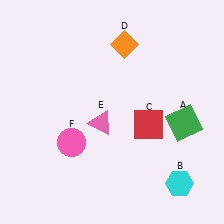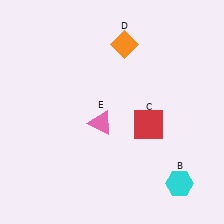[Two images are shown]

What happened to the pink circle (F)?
The pink circle (F) was removed in Image 2. It was in the bottom-left area of Image 1.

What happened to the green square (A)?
The green square (A) was removed in Image 2. It was in the bottom-right area of Image 1.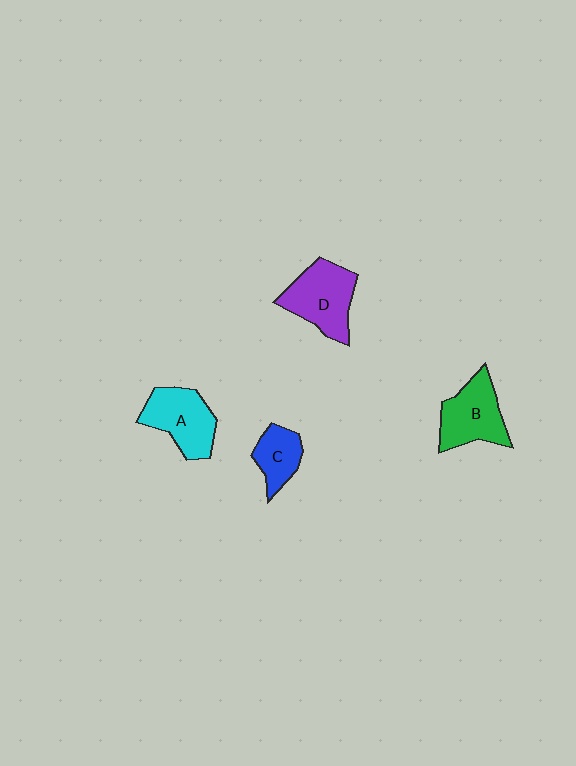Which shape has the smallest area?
Shape C (blue).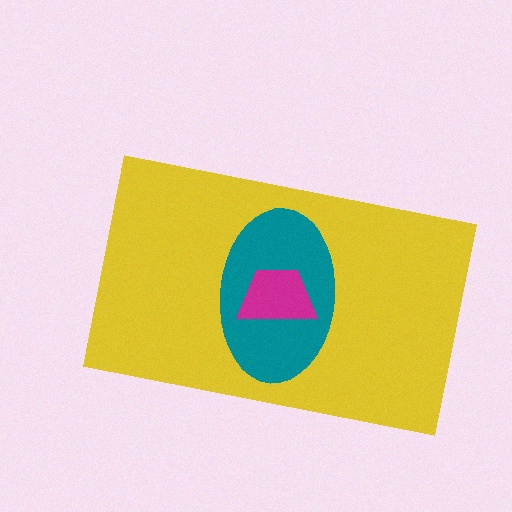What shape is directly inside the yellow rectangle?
The teal ellipse.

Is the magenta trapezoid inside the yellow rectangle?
Yes.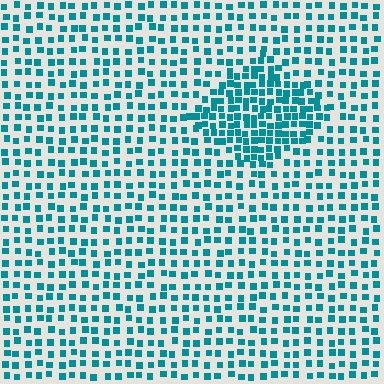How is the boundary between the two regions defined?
The boundary is defined by a change in element density (approximately 1.9x ratio). All elements are the same color, size, and shape.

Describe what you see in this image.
The image contains small teal elements arranged at two different densities. A diamond-shaped region is visible where the elements are more densely packed than the surrounding area.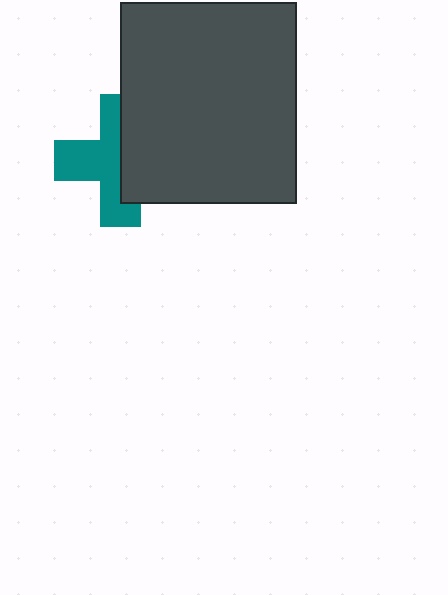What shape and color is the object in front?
The object in front is a dark gray rectangle.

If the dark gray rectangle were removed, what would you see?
You would see the complete teal cross.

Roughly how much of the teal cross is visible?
About half of it is visible (roughly 54%).